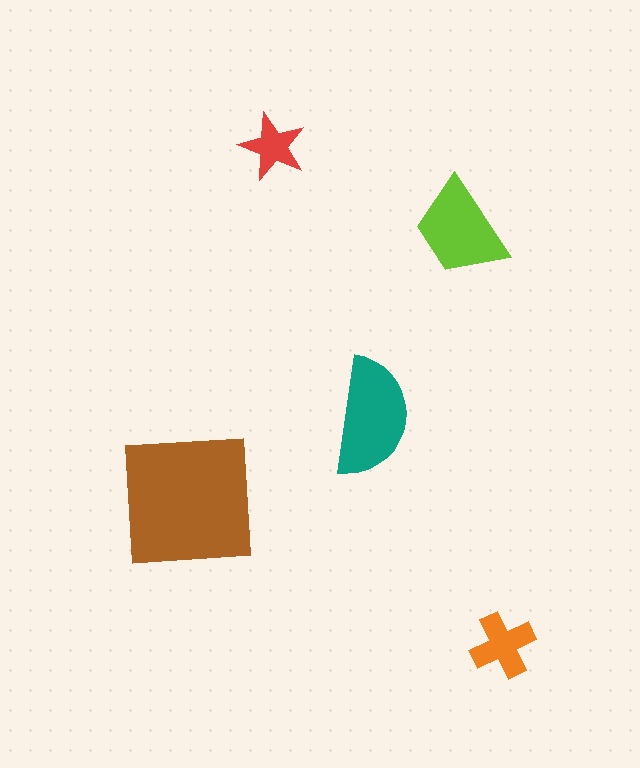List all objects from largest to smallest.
The brown square, the teal semicircle, the lime trapezoid, the orange cross, the red star.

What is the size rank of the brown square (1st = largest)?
1st.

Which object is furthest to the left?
The brown square is leftmost.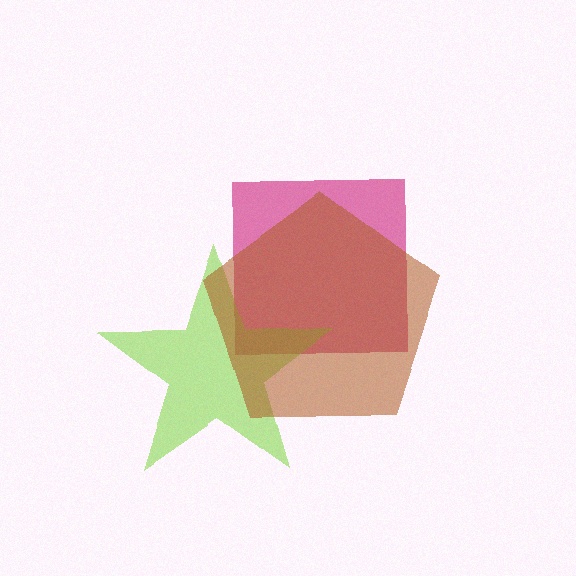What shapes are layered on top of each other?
The layered shapes are: a magenta square, a lime star, a brown pentagon.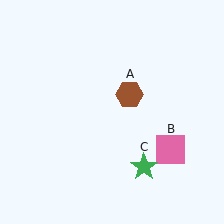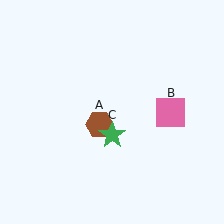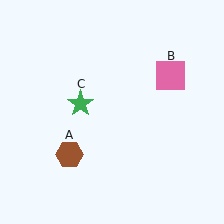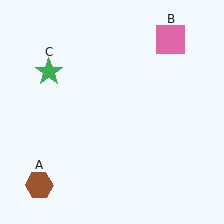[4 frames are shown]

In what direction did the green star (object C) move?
The green star (object C) moved up and to the left.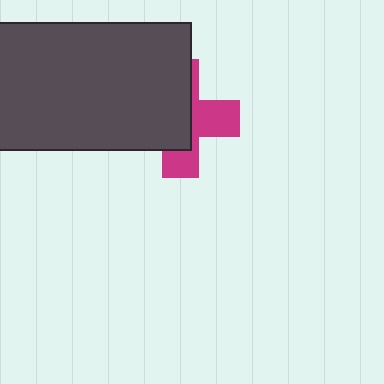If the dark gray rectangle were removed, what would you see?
You would see the complete magenta cross.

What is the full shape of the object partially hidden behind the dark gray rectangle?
The partially hidden object is a magenta cross.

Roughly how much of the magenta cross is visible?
A small part of it is visible (roughly 43%).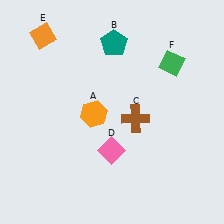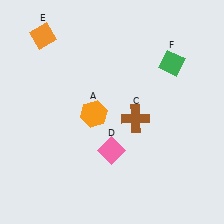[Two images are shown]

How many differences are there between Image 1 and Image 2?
There is 1 difference between the two images.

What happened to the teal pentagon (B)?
The teal pentagon (B) was removed in Image 2. It was in the top-right area of Image 1.